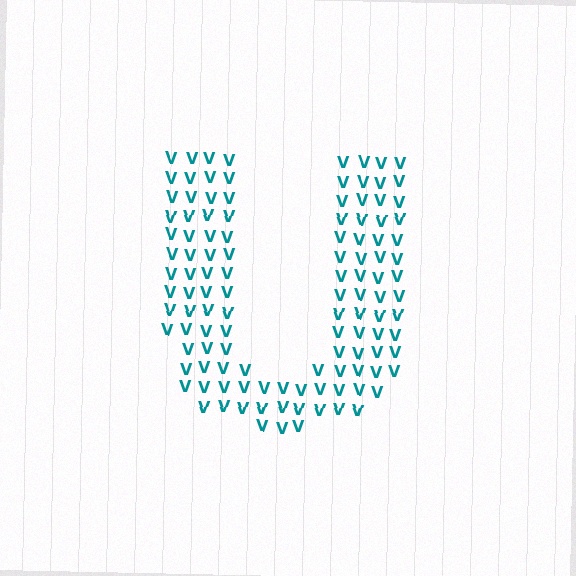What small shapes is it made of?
It is made of small letter V's.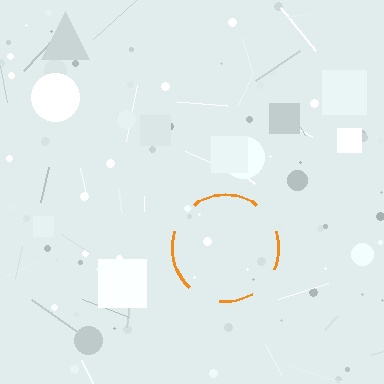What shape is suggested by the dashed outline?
The dashed outline suggests a circle.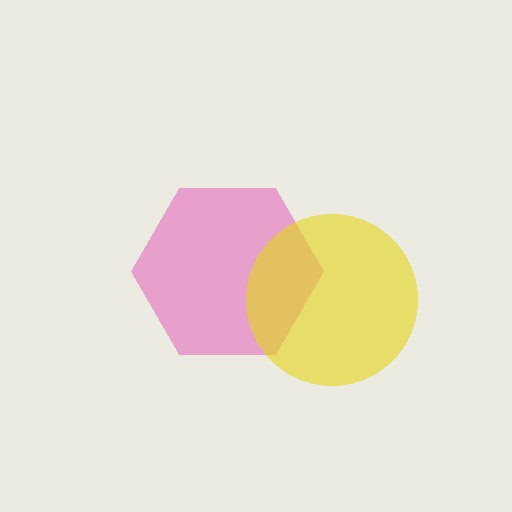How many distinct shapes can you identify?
There are 2 distinct shapes: a pink hexagon, a yellow circle.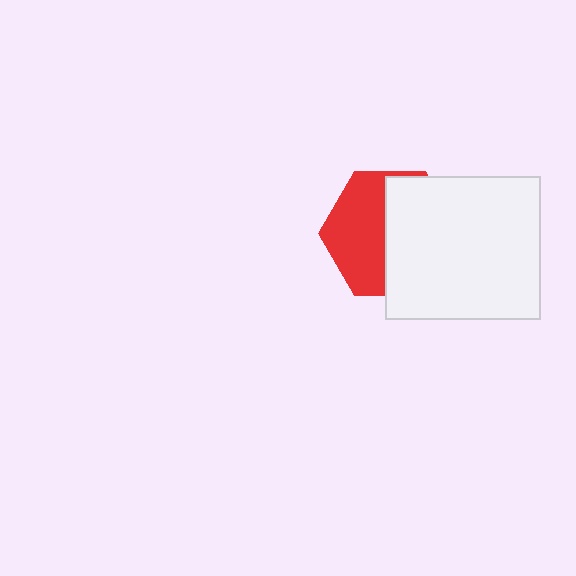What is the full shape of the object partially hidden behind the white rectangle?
The partially hidden object is a red hexagon.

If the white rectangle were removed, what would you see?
You would see the complete red hexagon.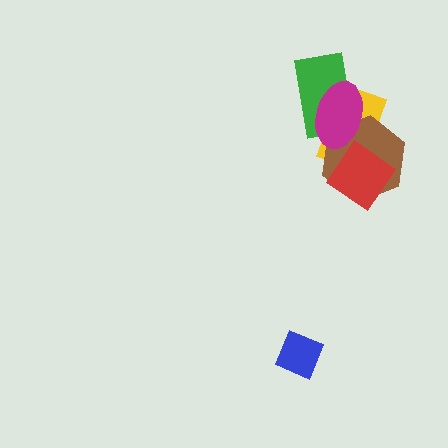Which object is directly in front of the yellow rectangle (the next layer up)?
The green rectangle is directly in front of the yellow rectangle.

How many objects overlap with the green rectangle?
3 objects overlap with the green rectangle.